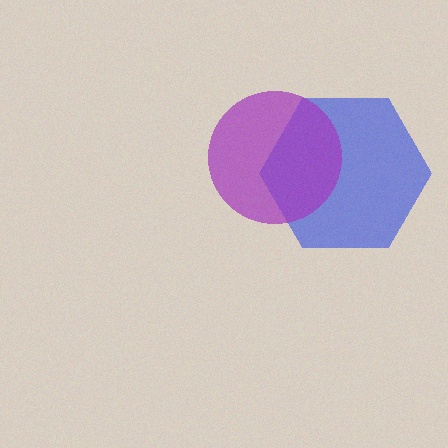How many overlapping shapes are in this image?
There are 2 overlapping shapes in the image.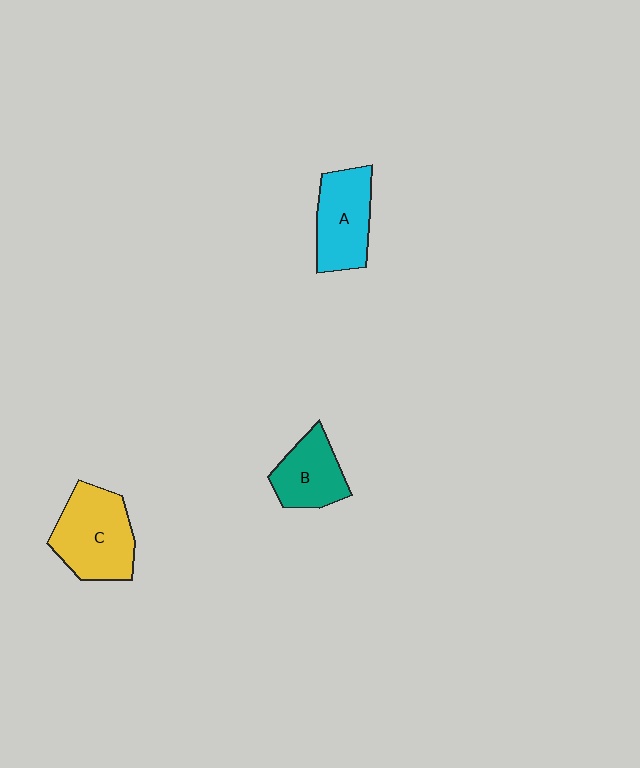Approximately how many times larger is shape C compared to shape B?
Approximately 1.5 times.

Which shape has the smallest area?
Shape B (teal).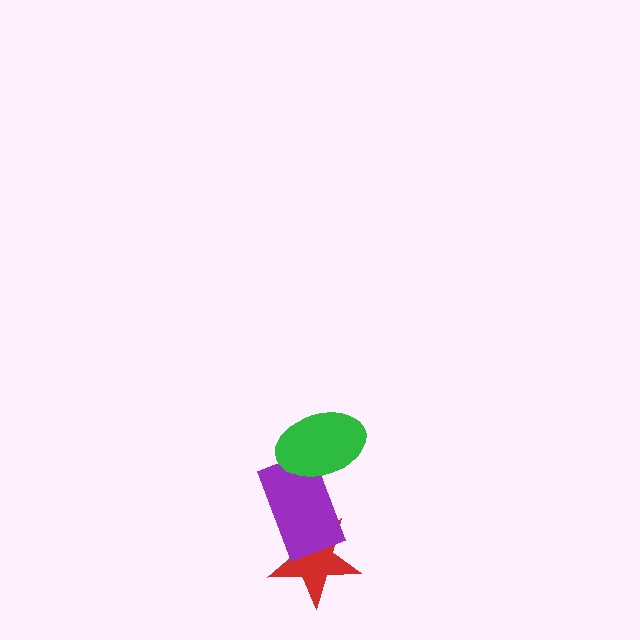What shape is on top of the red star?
The purple rectangle is on top of the red star.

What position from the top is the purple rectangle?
The purple rectangle is 2nd from the top.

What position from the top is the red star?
The red star is 3rd from the top.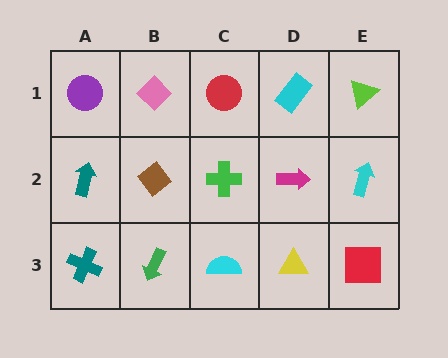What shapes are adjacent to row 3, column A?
A teal arrow (row 2, column A), a green arrow (row 3, column B).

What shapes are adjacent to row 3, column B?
A brown diamond (row 2, column B), a teal cross (row 3, column A), a cyan semicircle (row 3, column C).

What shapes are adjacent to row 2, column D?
A cyan rectangle (row 1, column D), a yellow triangle (row 3, column D), a green cross (row 2, column C), a cyan arrow (row 2, column E).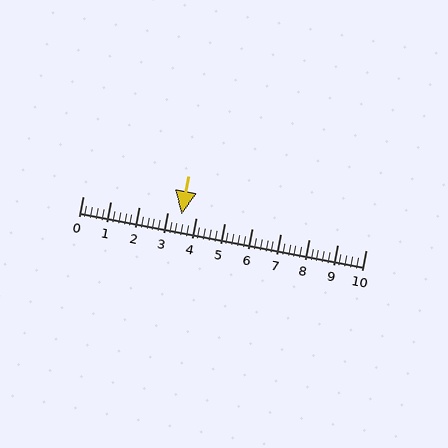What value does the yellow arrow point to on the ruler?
The yellow arrow points to approximately 3.5.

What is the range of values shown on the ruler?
The ruler shows values from 0 to 10.